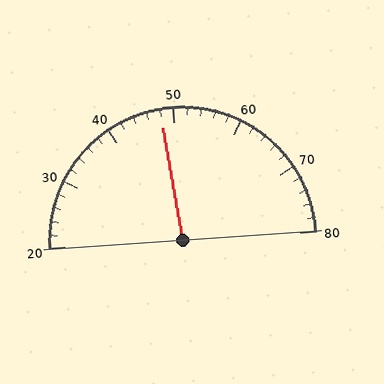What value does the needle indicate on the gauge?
The needle indicates approximately 48.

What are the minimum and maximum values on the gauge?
The gauge ranges from 20 to 80.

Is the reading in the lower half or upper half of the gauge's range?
The reading is in the lower half of the range (20 to 80).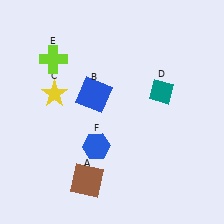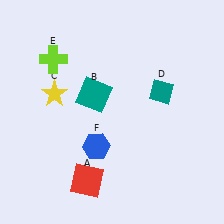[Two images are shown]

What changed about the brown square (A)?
In Image 1, A is brown. In Image 2, it changed to red.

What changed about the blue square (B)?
In Image 1, B is blue. In Image 2, it changed to teal.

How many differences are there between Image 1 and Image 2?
There are 2 differences between the two images.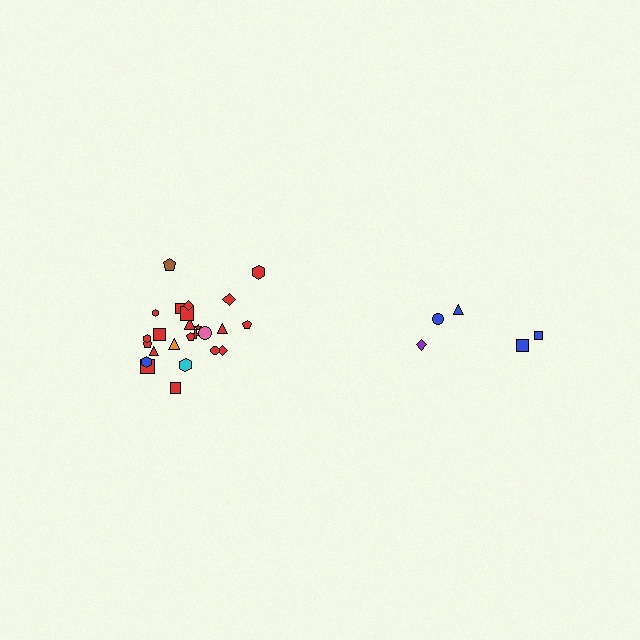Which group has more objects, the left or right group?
The left group.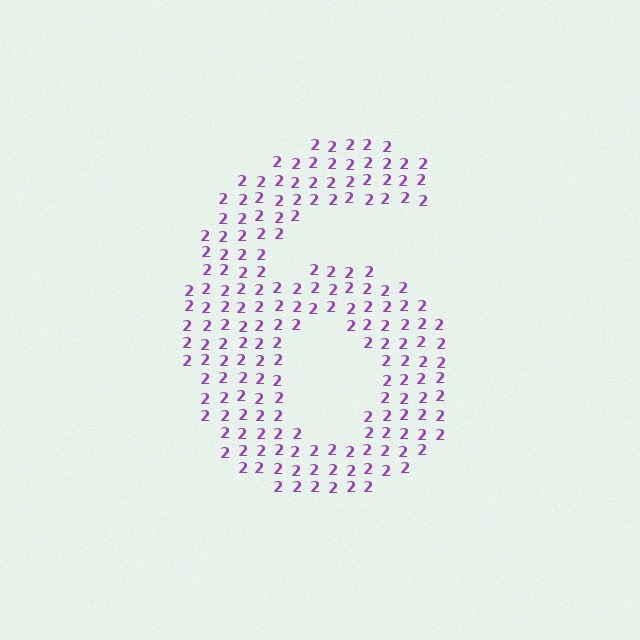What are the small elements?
The small elements are digit 2's.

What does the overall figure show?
The overall figure shows the digit 6.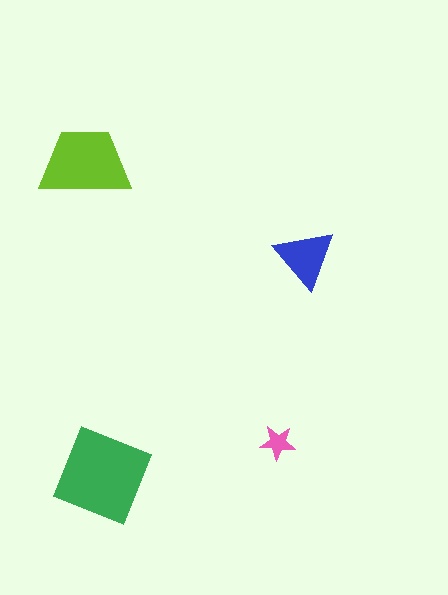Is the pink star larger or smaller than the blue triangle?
Smaller.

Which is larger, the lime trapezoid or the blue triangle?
The lime trapezoid.